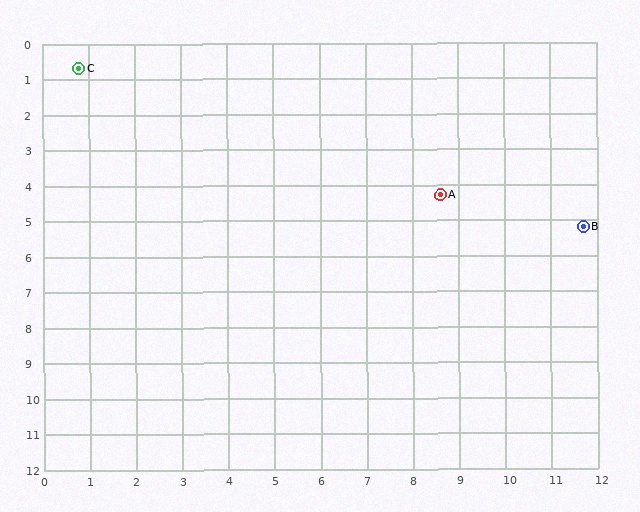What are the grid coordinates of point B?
Point B is at approximately (11.7, 5.2).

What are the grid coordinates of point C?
Point C is at approximately (0.8, 0.7).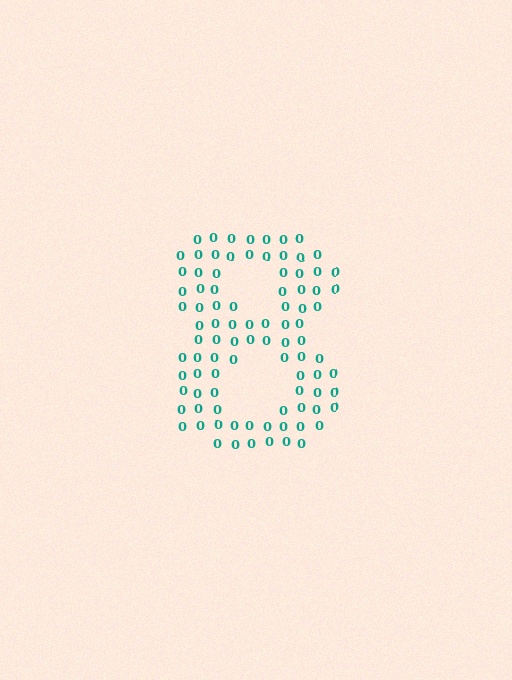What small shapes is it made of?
It is made of small digit 0's.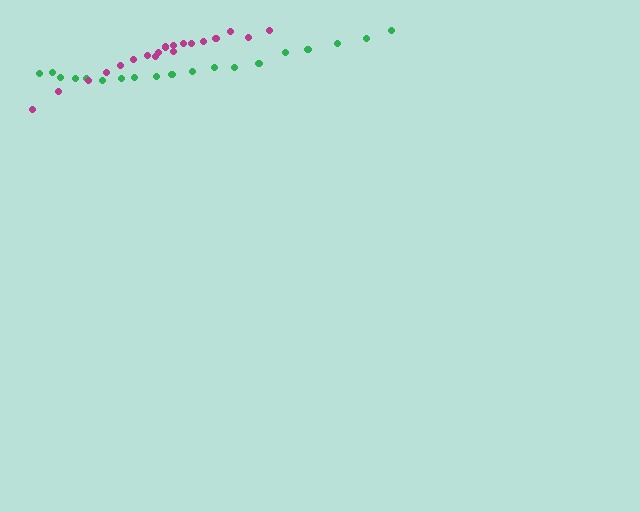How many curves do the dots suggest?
There are 2 distinct paths.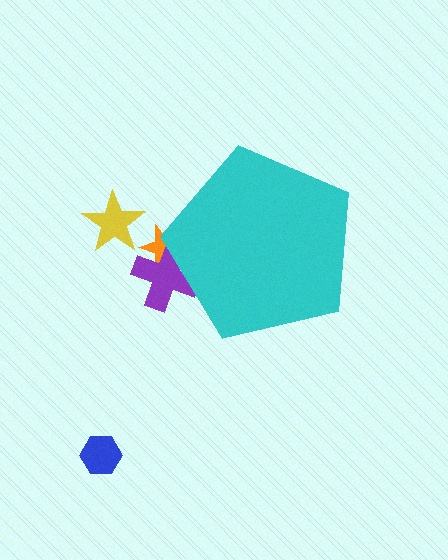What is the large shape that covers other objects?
A cyan pentagon.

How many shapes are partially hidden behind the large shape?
2 shapes are partially hidden.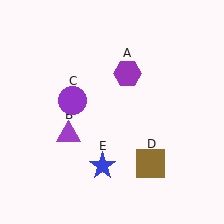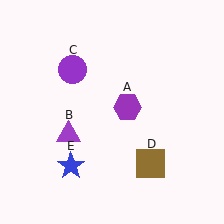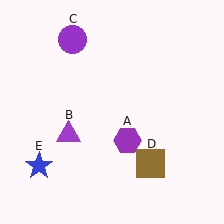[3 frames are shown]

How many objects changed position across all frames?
3 objects changed position: purple hexagon (object A), purple circle (object C), blue star (object E).